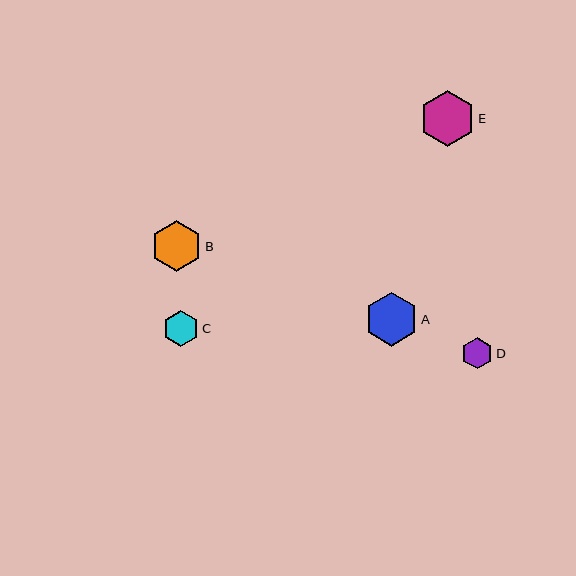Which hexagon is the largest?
Hexagon E is the largest with a size of approximately 56 pixels.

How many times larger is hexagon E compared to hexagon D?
Hexagon E is approximately 1.8 times the size of hexagon D.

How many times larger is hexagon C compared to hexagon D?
Hexagon C is approximately 1.1 times the size of hexagon D.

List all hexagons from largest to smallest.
From largest to smallest: E, A, B, C, D.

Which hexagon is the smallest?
Hexagon D is the smallest with a size of approximately 31 pixels.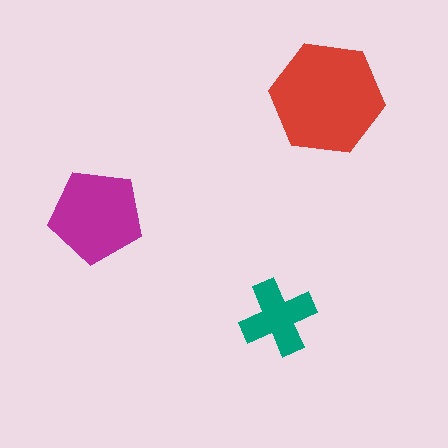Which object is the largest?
The red hexagon.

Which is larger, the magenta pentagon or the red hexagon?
The red hexagon.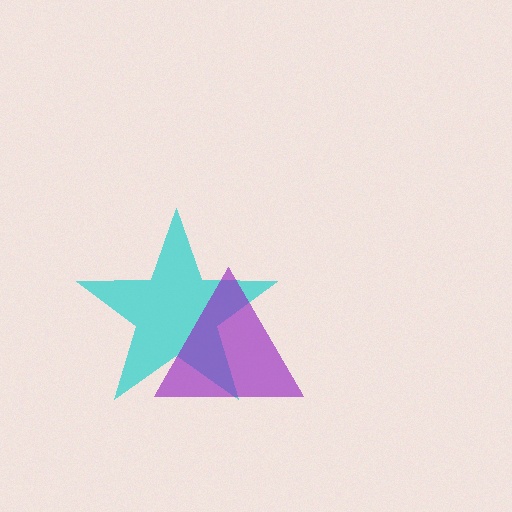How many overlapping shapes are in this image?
There are 2 overlapping shapes in the image.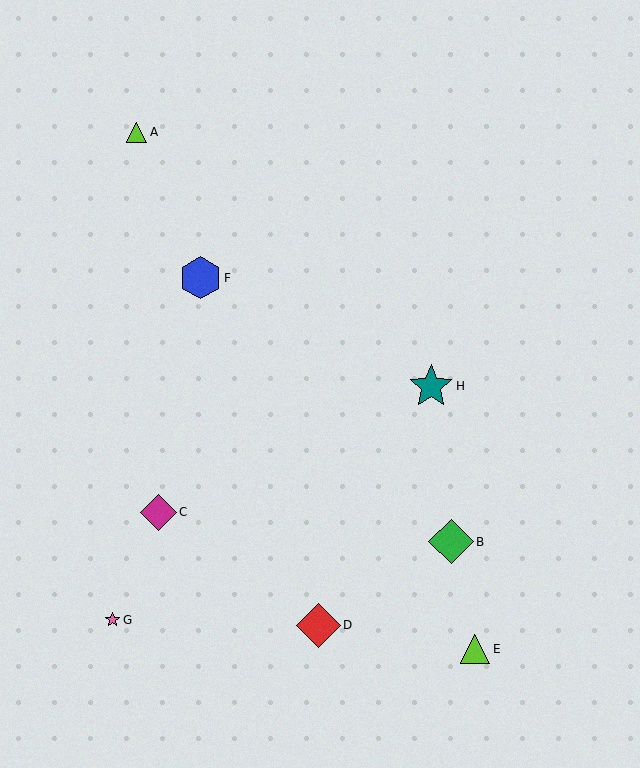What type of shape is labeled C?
Shape C is a magenta diamond.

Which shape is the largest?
The green diamond (labeled B) is the largest.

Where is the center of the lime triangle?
The center of the lime triangle is at (136, 132).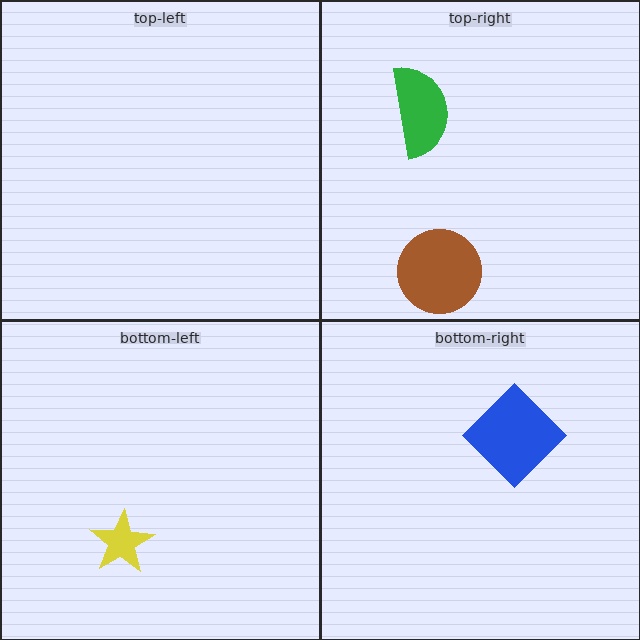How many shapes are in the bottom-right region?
1.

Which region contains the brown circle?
The top-right region.